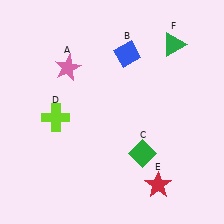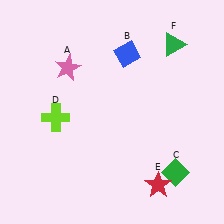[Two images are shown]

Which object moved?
The green diamond (C) moved right.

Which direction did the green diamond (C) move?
The green diamond (C) moved right.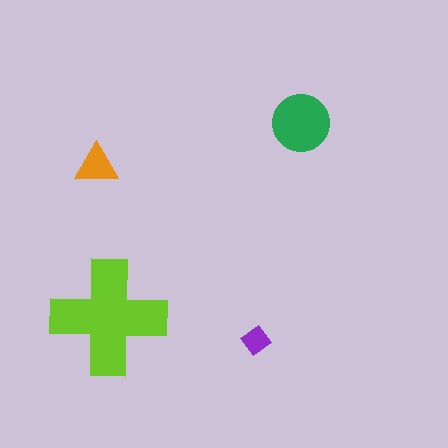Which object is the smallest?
The purple diamond.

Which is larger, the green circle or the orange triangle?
The green circle.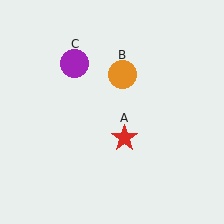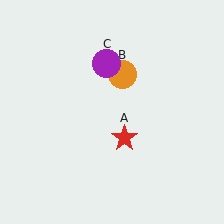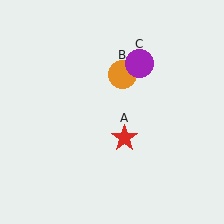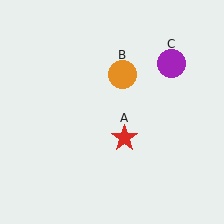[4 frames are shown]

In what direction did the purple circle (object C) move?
The purple circle (object C) moved right.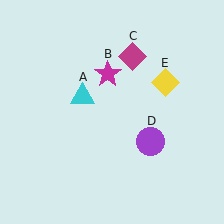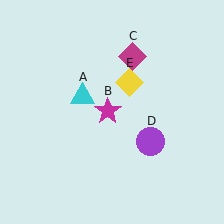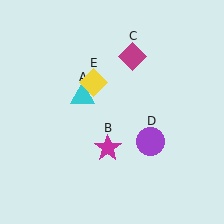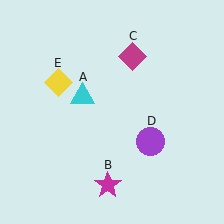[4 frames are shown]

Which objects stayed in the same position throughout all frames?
Cyan triangle (object A) and magenta diamond (object C) and purple circle (object D) remained stationary.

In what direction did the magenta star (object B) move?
The magenta star (object B) moved down.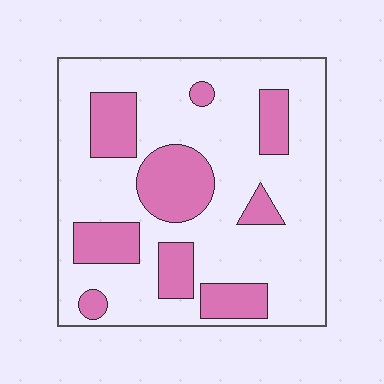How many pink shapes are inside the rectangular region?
9.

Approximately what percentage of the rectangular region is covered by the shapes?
Approximately 25%.